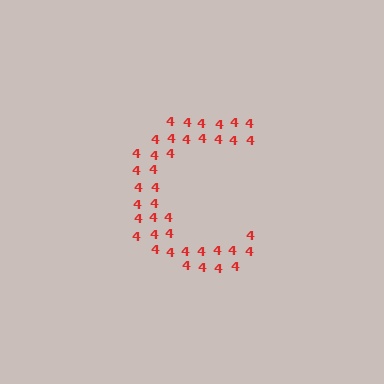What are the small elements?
The small elements are digit 4's.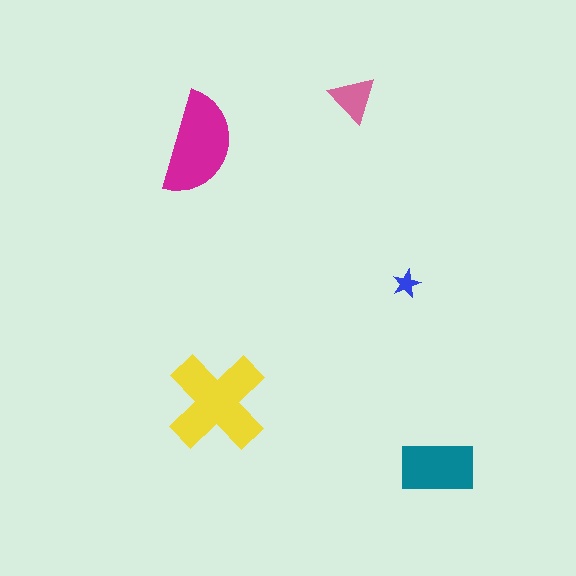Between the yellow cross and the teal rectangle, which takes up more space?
The yellow cross.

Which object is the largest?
The yellow cross.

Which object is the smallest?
The blue star.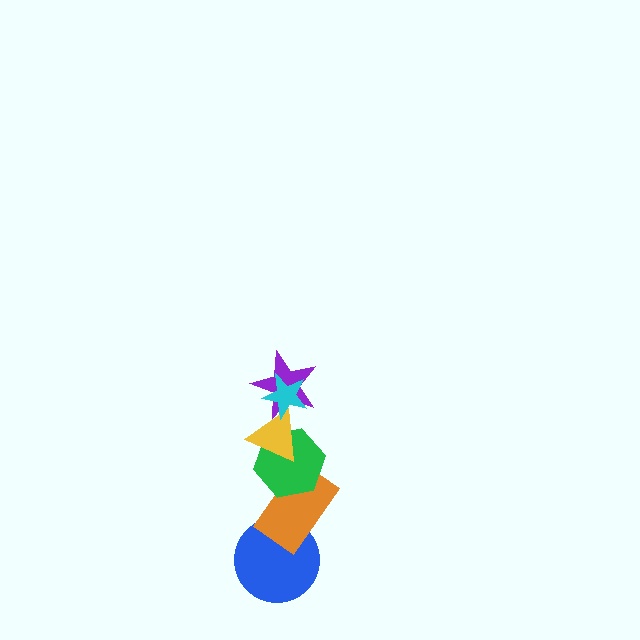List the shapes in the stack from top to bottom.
From top to bottom: the cyan star, the purple star, the yellow triangle, the green hexagon, the orange rectangle, the blue circle.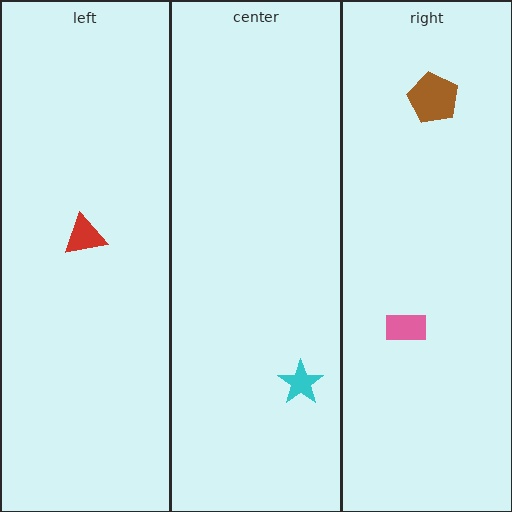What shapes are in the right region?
The brown pentagon, the pink rectangle.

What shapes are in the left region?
The red triangle.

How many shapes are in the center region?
1.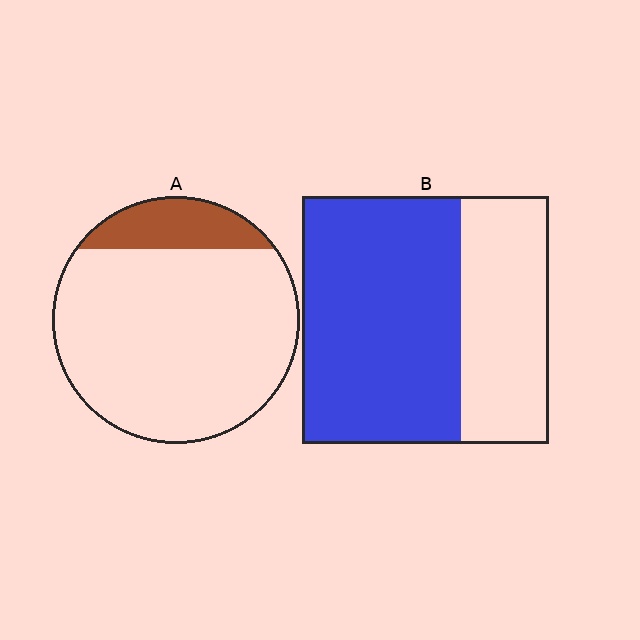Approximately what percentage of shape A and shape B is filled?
A is approximately 15% and B is approximately 65%.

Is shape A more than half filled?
No.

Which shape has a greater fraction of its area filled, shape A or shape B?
Shape B.